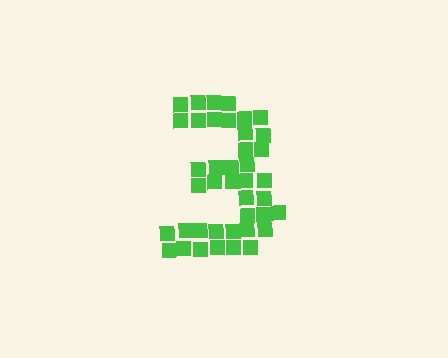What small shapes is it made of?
It is made of small squares.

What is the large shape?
The large shape is the digit 3.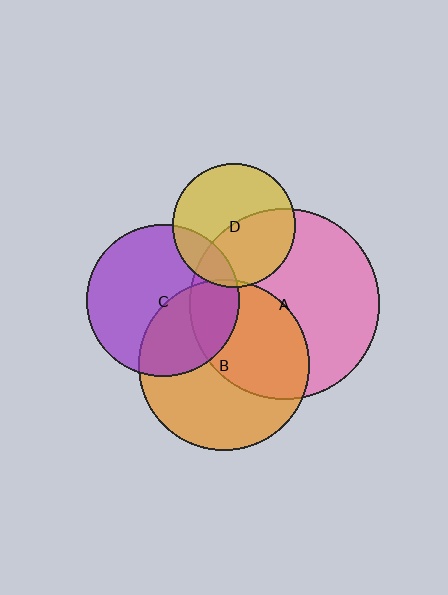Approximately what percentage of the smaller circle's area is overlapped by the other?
Approximately 40%.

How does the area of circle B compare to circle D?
Approximately 1.9 times.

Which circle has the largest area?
Circle A (pink).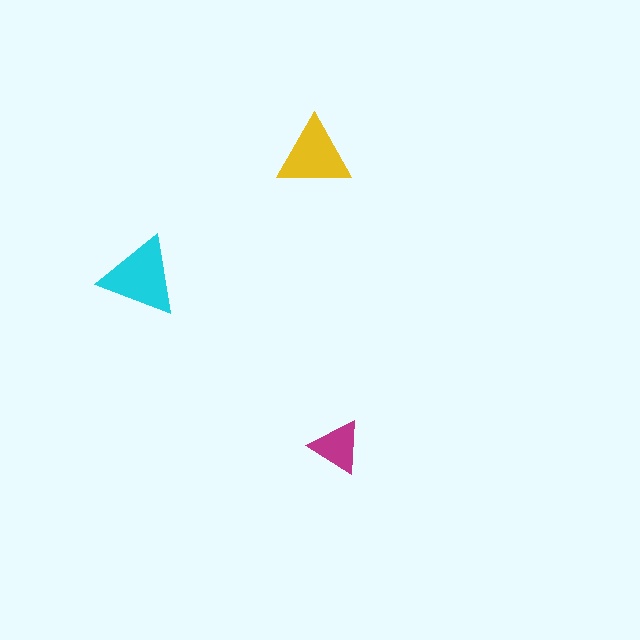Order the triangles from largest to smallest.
the cyan one, the yellow one, the magenta one.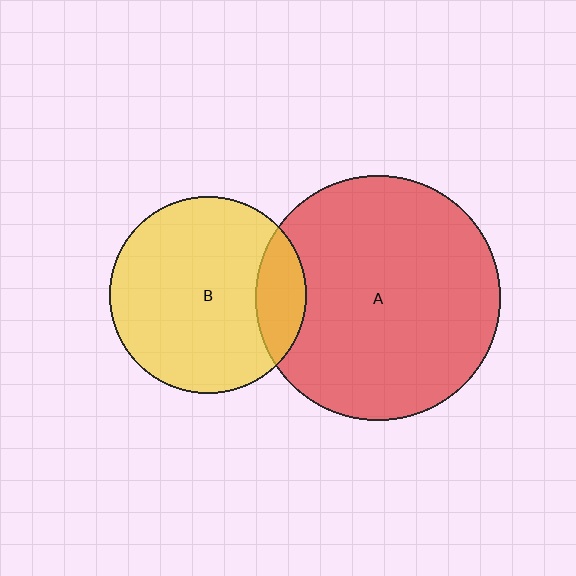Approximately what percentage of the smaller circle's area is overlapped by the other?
Approximately 15%.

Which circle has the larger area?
Circle A (red).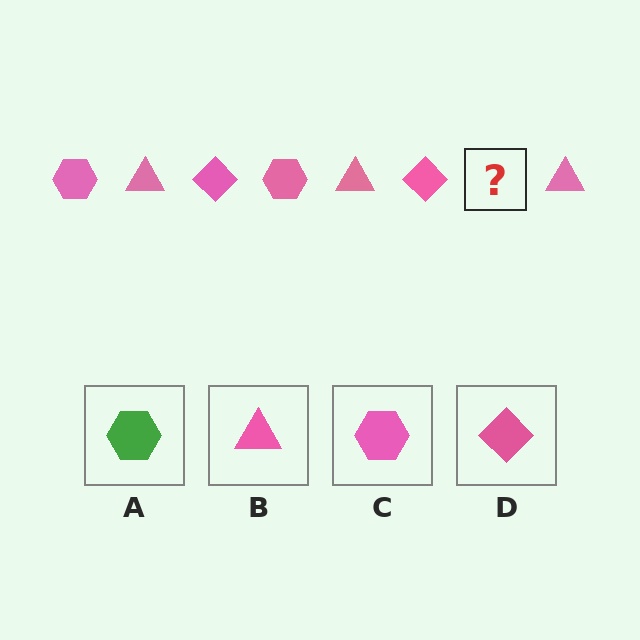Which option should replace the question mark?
Option C.